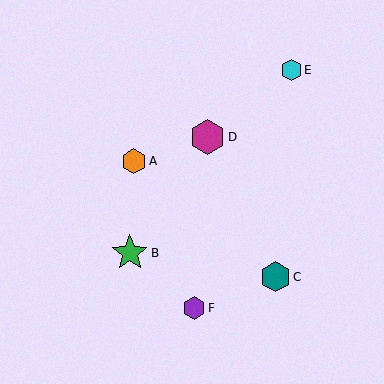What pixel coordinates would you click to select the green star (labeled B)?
Click at (130, 253) to select the green star B.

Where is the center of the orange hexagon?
The center of the orange hexagon is at (134, 161).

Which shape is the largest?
The green star (labeled B) is the largest.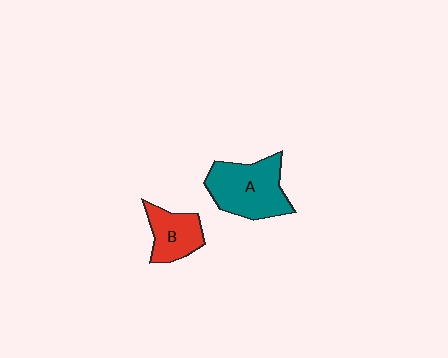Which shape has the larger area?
Shape A (teal).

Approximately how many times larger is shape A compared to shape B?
Approximately 1.6 times.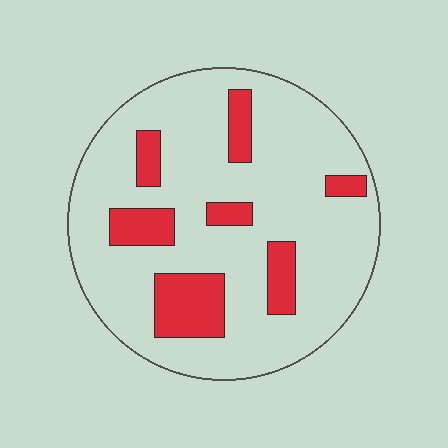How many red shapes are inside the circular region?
7.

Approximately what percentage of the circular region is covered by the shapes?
Approximately 20%.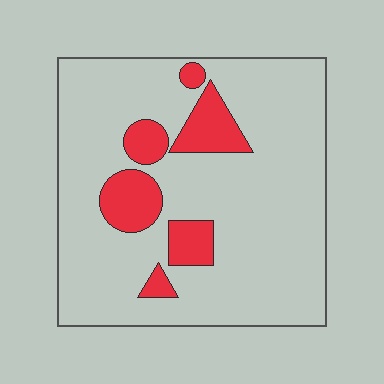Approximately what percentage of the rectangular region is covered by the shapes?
Approximately 15%.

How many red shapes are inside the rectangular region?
6.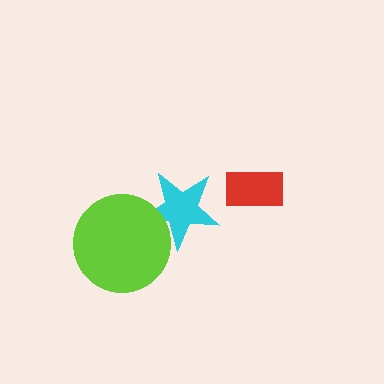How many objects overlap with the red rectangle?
0 objects overlap with the red rectangle.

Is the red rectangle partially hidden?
No, no other shape covers it.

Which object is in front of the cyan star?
The lime circle is in front of the cyan star.